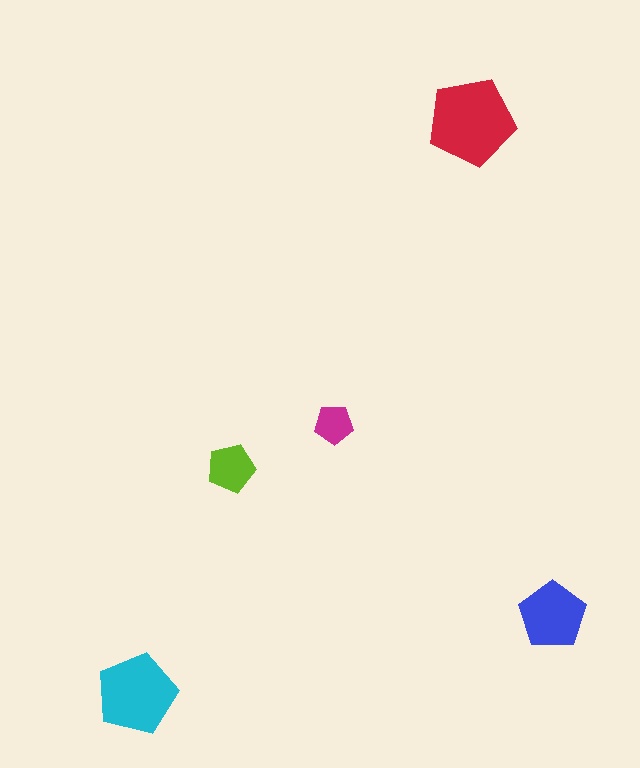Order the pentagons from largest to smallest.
the red one, the cyan one, the blue one, the lime one, the magenta one.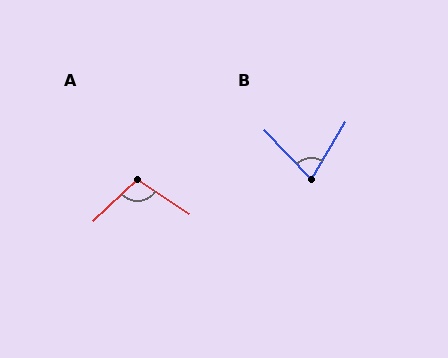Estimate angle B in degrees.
Approximately 75 degrees.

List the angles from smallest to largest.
B (75°), A (103°).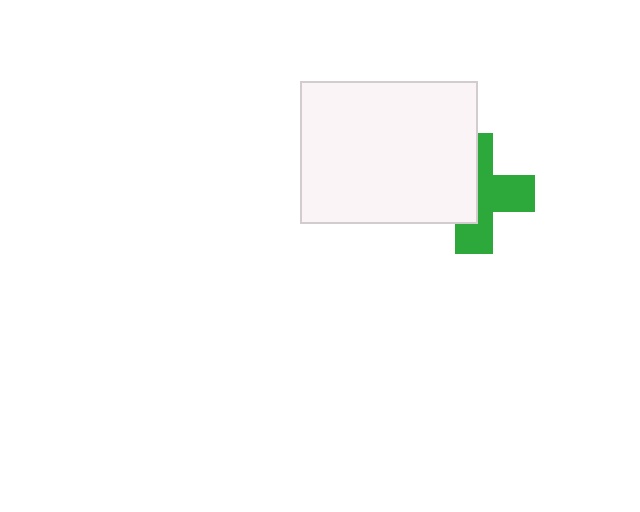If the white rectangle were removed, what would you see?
You would see the complete green cross.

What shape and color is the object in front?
The object in front is a white rectangle.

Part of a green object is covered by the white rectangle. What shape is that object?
It is a cross.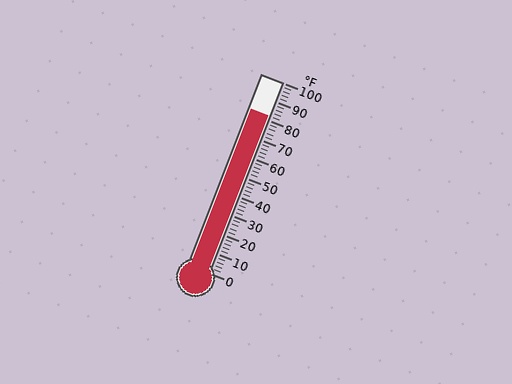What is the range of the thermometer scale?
The thermometer scale ranges from 0°F to 100°F.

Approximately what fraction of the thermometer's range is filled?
The thermometer is filled to approximately 80% of its range.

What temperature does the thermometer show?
The thermometer shows approximately 82°F.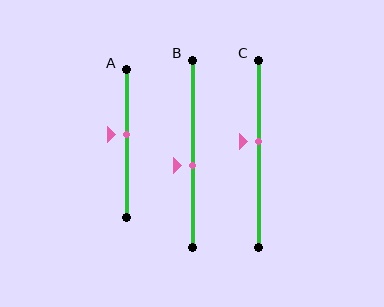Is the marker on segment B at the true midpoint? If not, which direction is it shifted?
No, the marker on segment B is shifted downward by about 6% of the segment length.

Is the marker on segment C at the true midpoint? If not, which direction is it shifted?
No, the marker on segment C is shifted upward by about 6% of the segment length.